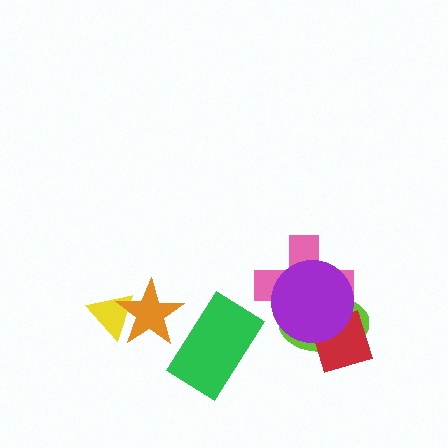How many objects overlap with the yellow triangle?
1 object overlaps with the yellow triangle.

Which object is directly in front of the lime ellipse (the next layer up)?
The red diamond is directly in front of the lime ellipse.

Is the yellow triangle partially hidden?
Yes, it is partially covered by another shape.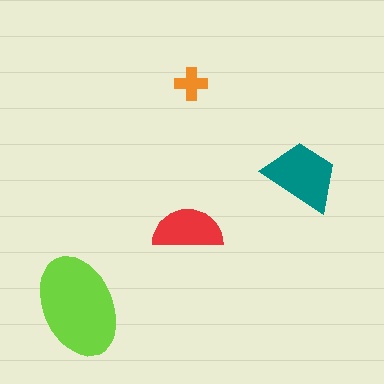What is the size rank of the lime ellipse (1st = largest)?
1st.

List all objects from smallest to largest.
The orange cross, the red semicircle, the teal trapezoid, the lime ellipse.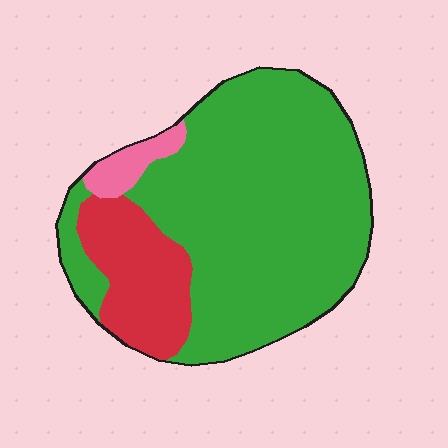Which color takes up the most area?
Green, at roughly 75%.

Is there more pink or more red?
Red.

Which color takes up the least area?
Pink, at roughly 5%.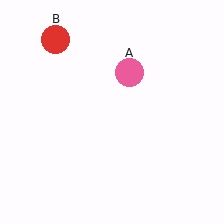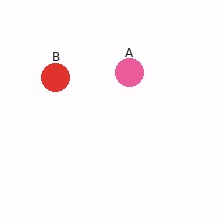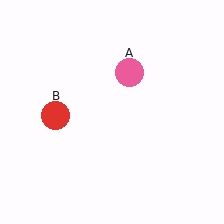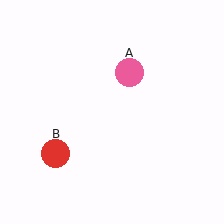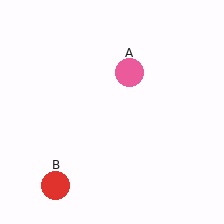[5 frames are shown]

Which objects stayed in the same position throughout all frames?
Pink circle (object A) remained stationary.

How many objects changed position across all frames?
1 object changed position: red circle (object B).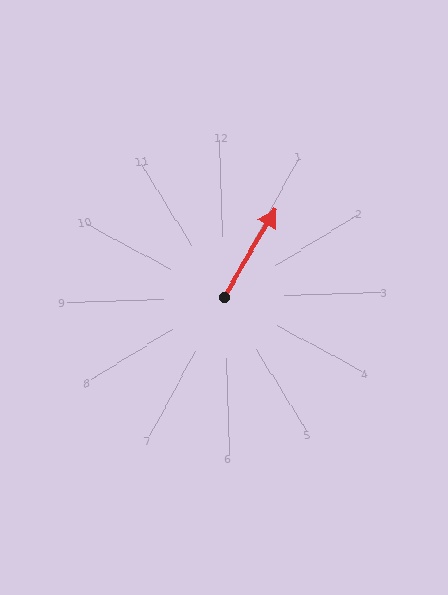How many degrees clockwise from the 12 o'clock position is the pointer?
Approximately 32 degrees.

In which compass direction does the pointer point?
Northeast.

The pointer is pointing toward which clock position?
Roughly 1 o'clock.